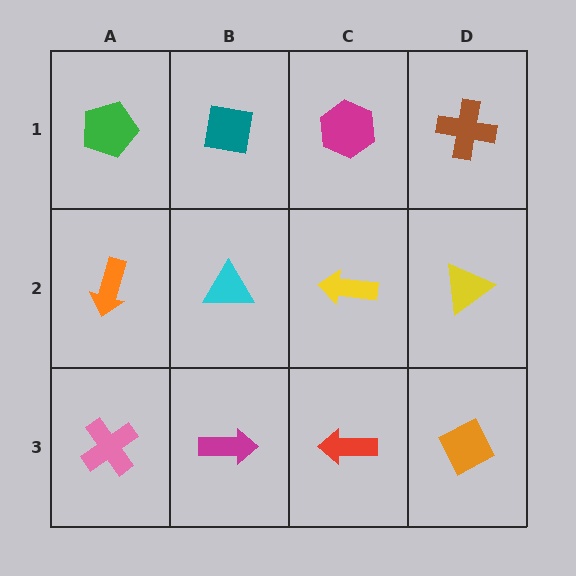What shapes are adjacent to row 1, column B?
A cyan triangle (row 2, column B), a green pentagon (row 1, column A), a magenta hexagon (row 1, column C).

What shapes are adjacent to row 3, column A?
An orange arrow (row 2, column A), a magenta arrow (row 3, column B).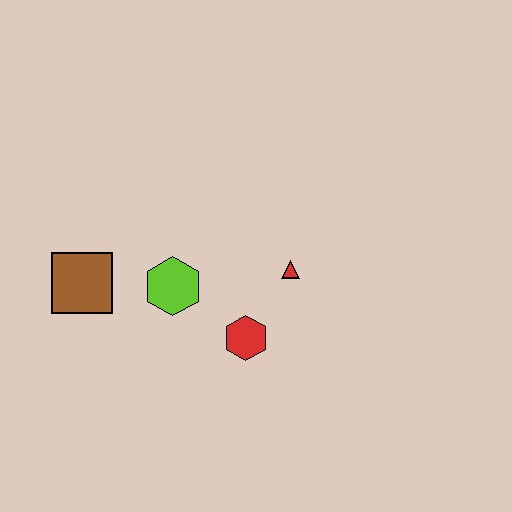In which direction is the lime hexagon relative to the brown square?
The lime hexagon is to the right of the brown square.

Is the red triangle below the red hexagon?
No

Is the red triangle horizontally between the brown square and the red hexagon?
No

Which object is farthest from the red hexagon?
The brown square is farthest from the red hexagon.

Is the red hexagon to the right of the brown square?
Yes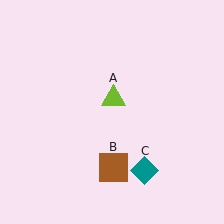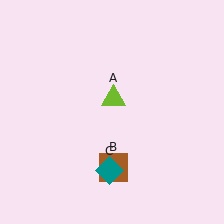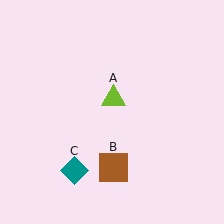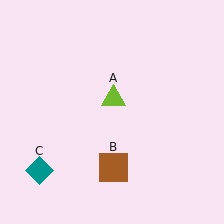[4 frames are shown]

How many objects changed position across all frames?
1 object changed position: teal diamond (object C).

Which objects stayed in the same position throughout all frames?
Lime triangle (object A) and brown square (object B) remained stationary.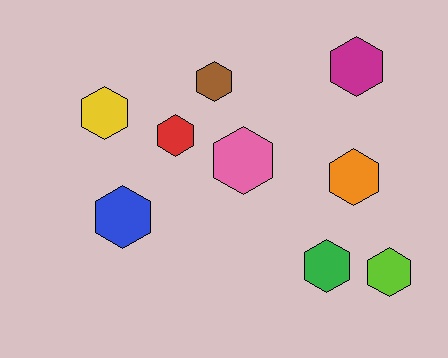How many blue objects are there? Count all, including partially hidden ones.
There is 1 blue object.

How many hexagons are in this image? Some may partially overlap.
There are 9 hexagons.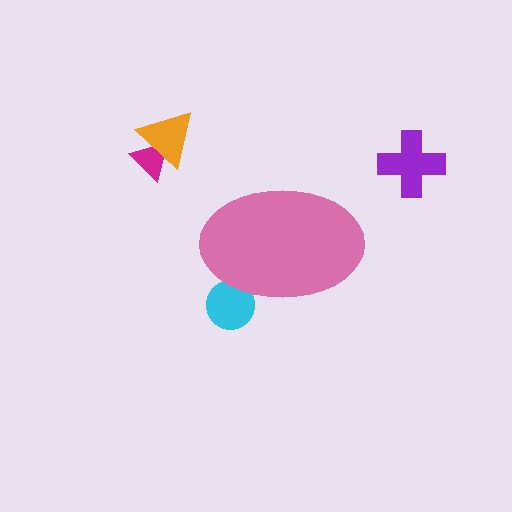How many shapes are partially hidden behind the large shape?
1 shape is partially hidden.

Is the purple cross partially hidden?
No, the purple cross is fully visible.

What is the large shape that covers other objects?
A pink ellipse.